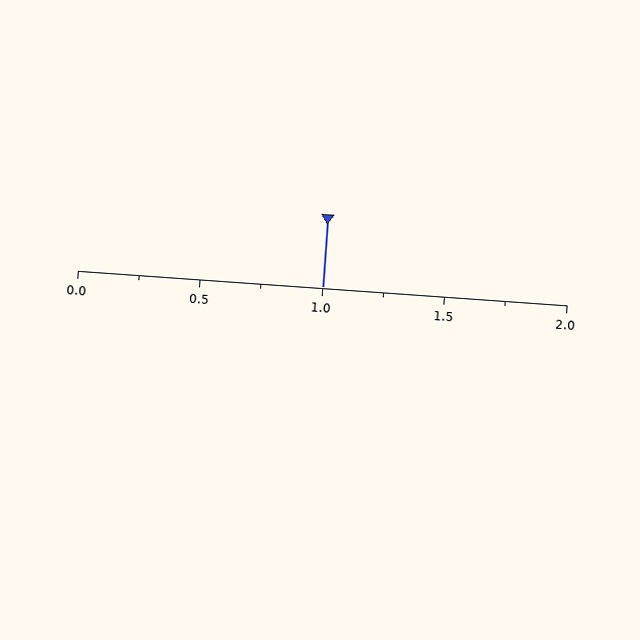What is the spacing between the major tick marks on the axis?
The major ticks are spaced 0.5 apart.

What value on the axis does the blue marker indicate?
The marker indicates approximately 1.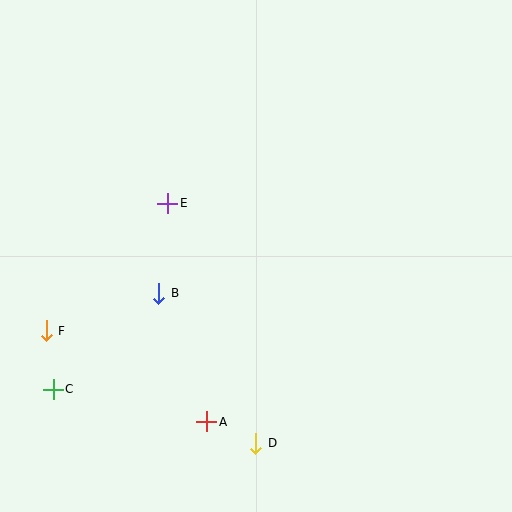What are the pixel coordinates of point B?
Point B is at (159, 293).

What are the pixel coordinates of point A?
Point A is at (207, 422).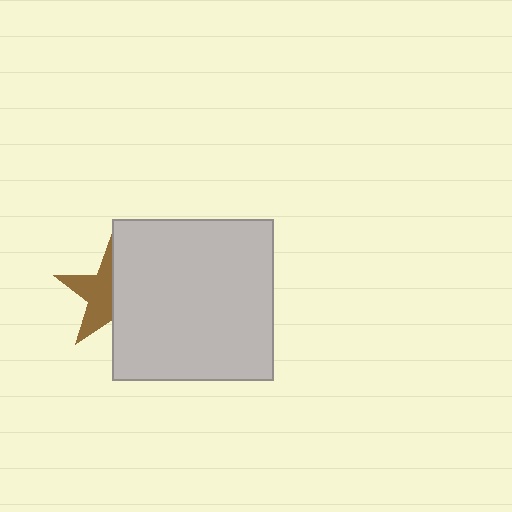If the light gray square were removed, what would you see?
You would see the complete brown star.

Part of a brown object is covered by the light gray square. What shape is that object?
It is a star.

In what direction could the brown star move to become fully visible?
The brown star could move left. That would shift it out from behind the light gray square entirely.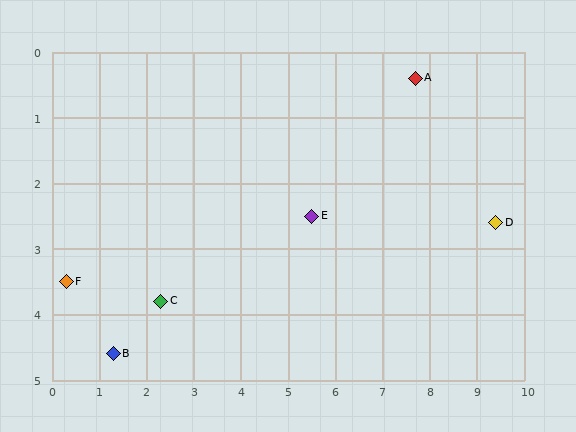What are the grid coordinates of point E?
Point E is at approximately (5.5, 2.5).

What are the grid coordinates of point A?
Point A is at approximately (7.7, 0.4).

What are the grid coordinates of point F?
Point F is at approximately (0.3, 3.5).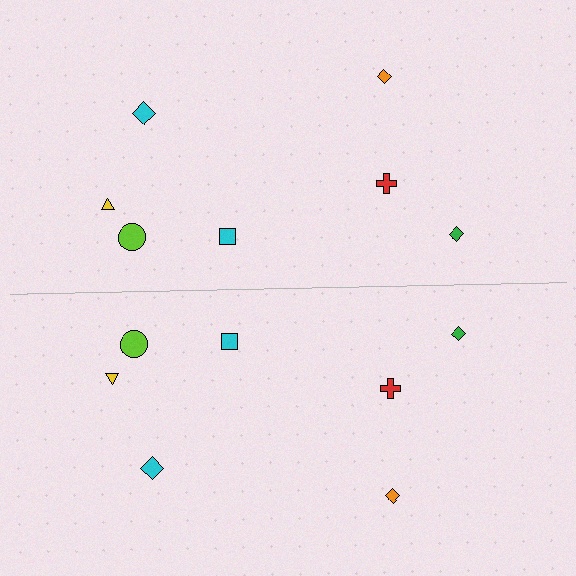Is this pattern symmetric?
Yes, this pattern has bilateral (reflection) symmetry.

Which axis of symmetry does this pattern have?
The pattern has a horizontal axis of symmetry running through the center of the image.